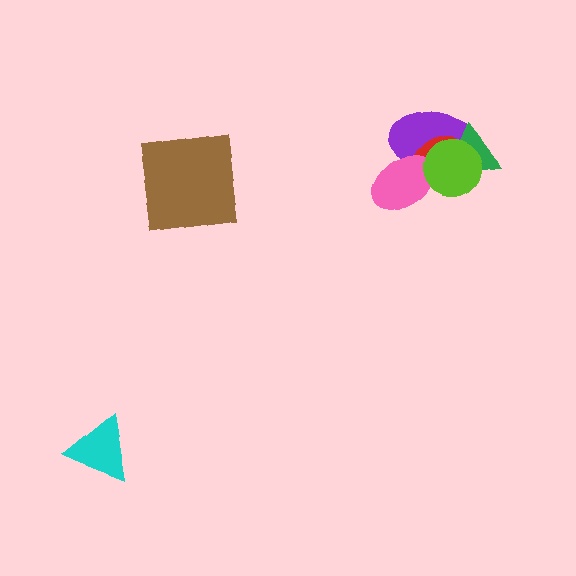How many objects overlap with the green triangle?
3 objects overlap with the green triangle.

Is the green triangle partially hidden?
Yes, it is partially covered by another shape.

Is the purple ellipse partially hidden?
Yes, it is partially covered by another shape.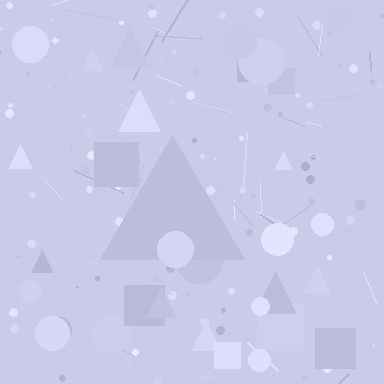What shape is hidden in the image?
A triangle is hidden in the image.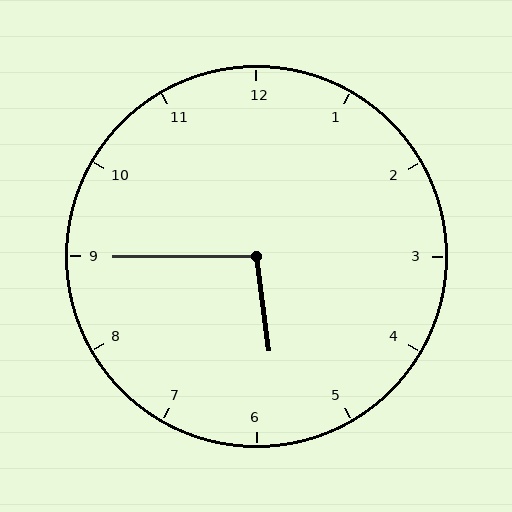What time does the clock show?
5:45.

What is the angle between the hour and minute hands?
Approximately 98 degrees.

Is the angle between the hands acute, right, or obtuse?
It is obtuse.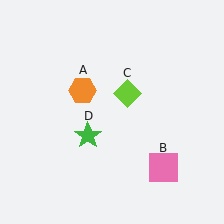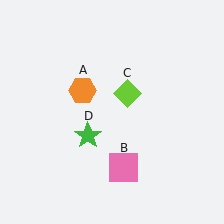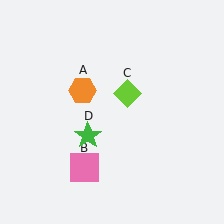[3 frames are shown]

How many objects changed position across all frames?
1 object changed position: pink square (object B).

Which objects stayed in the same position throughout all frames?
Orange hexagon (object A) and lime diamond (object C) and green star (object D) remained stationary.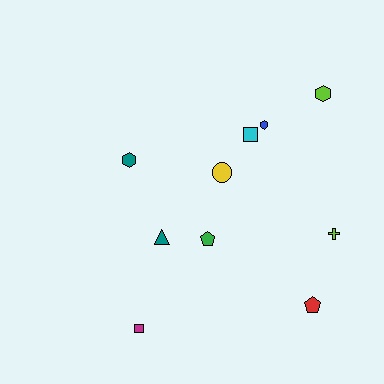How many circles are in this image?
There is 1 circle.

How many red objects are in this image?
There is 1 red object.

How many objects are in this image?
There are 10 objects.